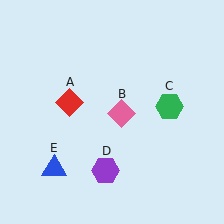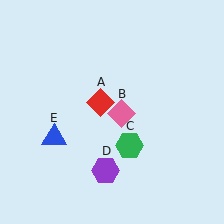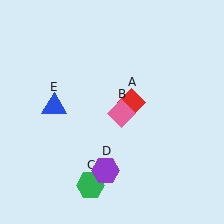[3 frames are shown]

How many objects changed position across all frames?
3 objects changed position: red diamond (object A), green hexagon (object C), blue triangle (object E).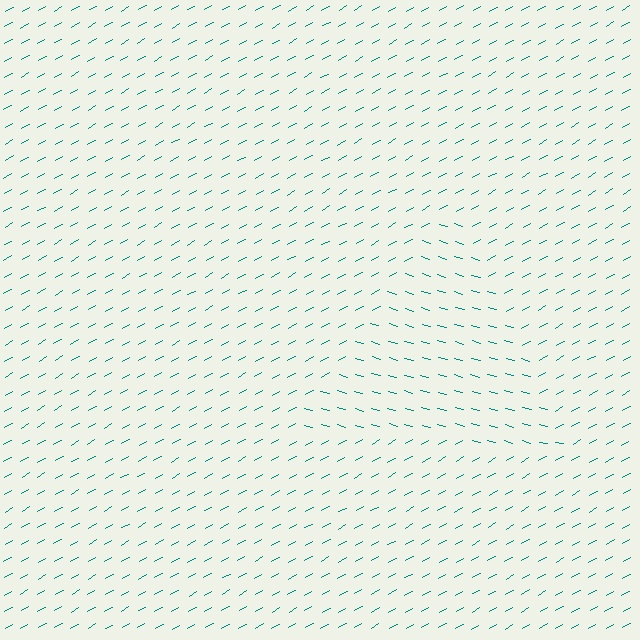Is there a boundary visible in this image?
Yes, there is a texture boundary formed by a change in line orientation.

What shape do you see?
I see a triangle.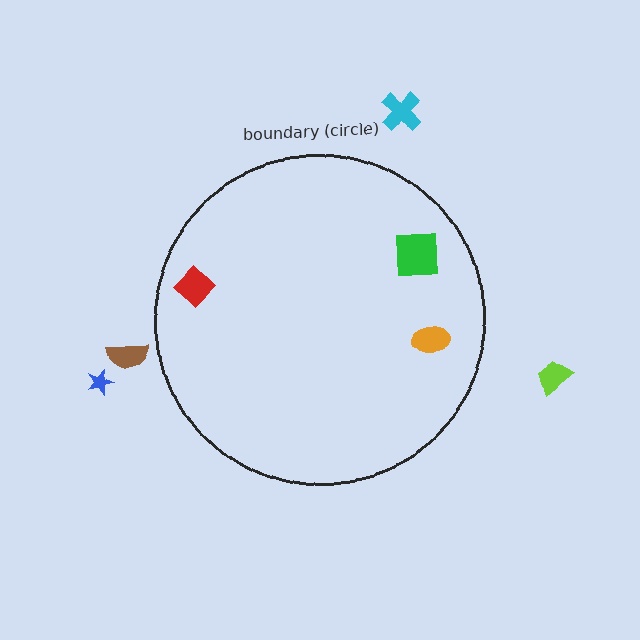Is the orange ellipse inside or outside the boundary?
Inside.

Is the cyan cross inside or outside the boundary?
Outside.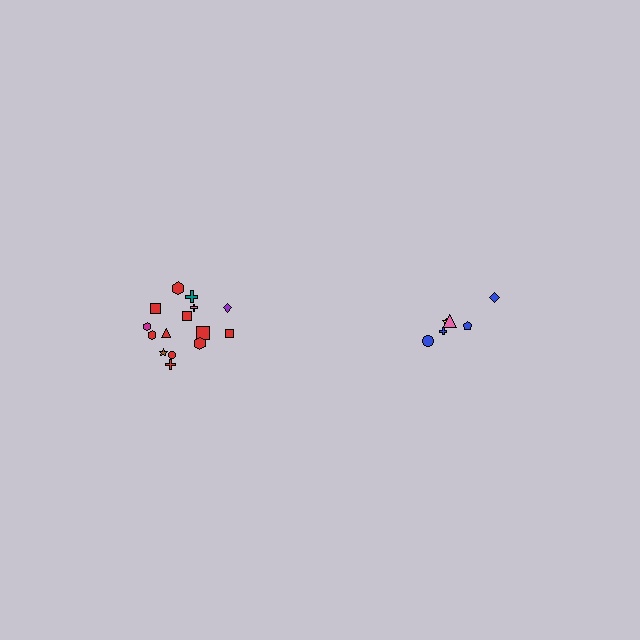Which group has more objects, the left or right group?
The left group.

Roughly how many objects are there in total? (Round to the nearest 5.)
Roughly 20 objects in total.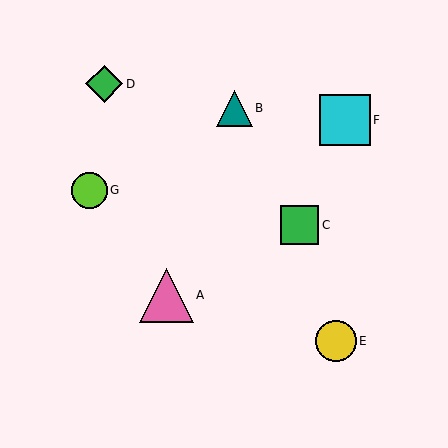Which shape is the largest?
The pink triangle (labeled A) is the largest.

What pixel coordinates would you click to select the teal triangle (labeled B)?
Click at (235, 108) to select the teal triangle B.